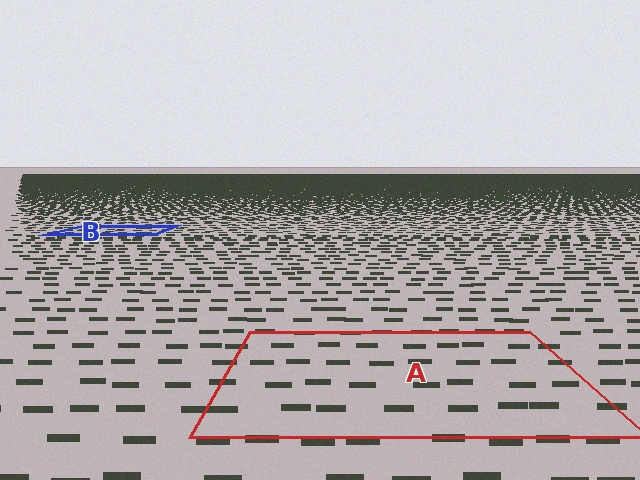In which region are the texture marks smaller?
The texture marks are smaller in region B, because it is farther away.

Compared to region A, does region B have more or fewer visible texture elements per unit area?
Region B has more texture elements per unit area — they are packed more densely because it is farther away.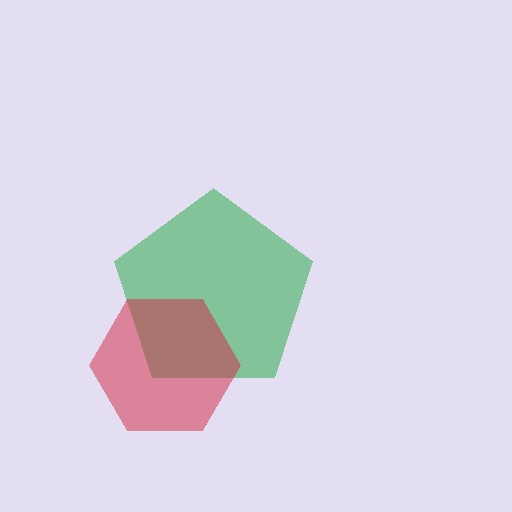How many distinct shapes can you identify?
There are 2 distinct shapes: a green pentagon, a red hexagon.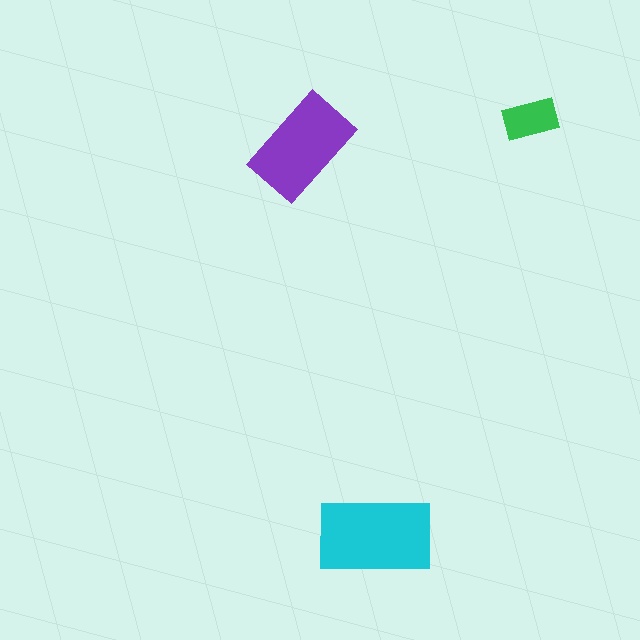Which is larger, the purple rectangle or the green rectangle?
The purple one.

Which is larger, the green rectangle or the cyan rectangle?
The cyan one.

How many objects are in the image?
There are 3 objects in the image.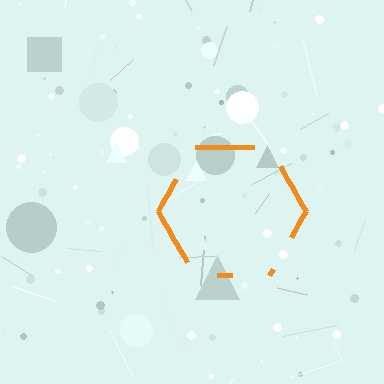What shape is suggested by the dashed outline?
The dashed outline suggests a hexagon.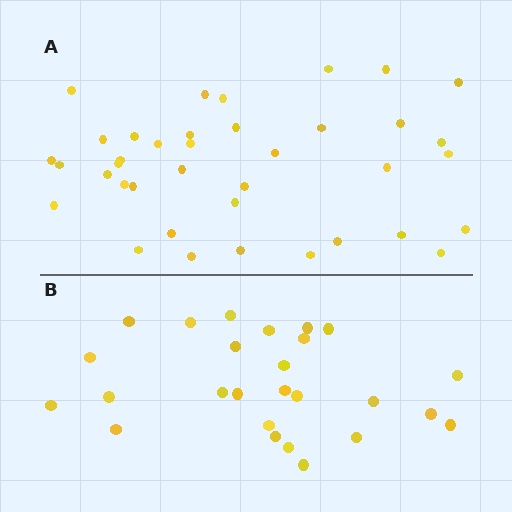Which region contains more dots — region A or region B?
Region A (the top region) has more dots.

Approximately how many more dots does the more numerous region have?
Region A has roughly 12 or so more dots than region B.